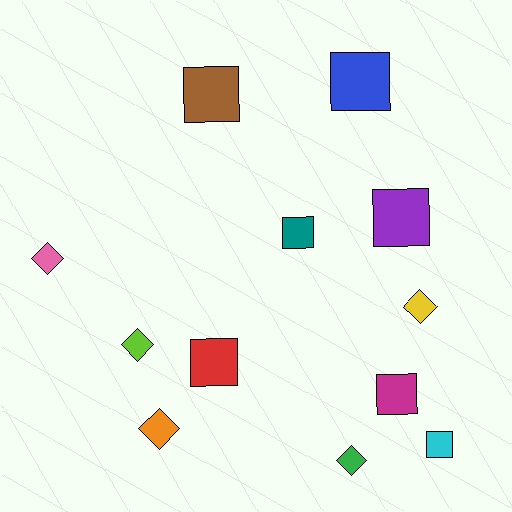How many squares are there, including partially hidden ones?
There are 7 squares.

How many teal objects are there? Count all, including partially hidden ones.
There is 1 teal object.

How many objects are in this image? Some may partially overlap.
There are 12 objects.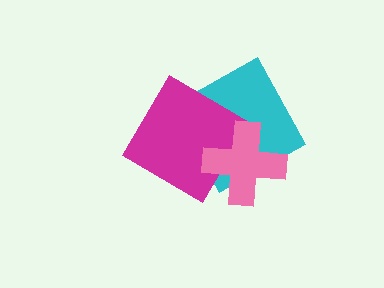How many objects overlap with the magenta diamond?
2 objects overlap with the magenta diamond.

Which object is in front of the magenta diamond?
The pink cross is in front of the magenta diamond.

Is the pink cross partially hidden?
No, no other shape covers it.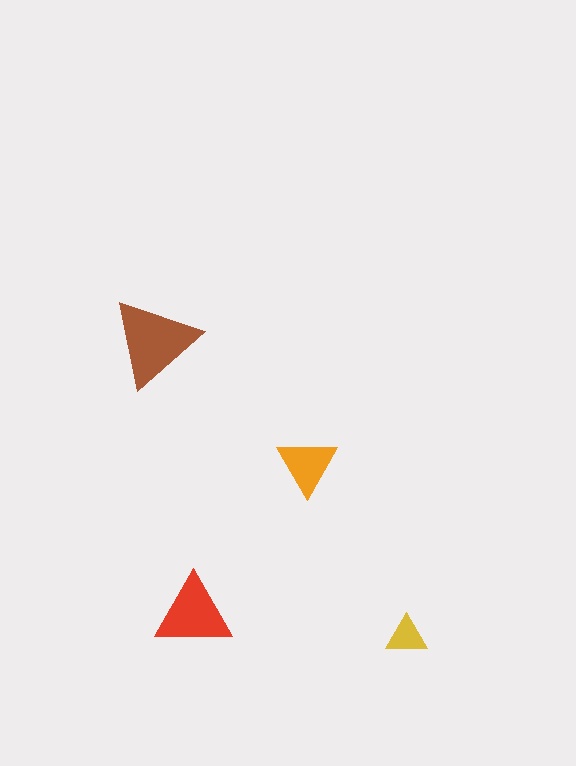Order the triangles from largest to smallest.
the brown one, the red one, the orange one, the yellow one.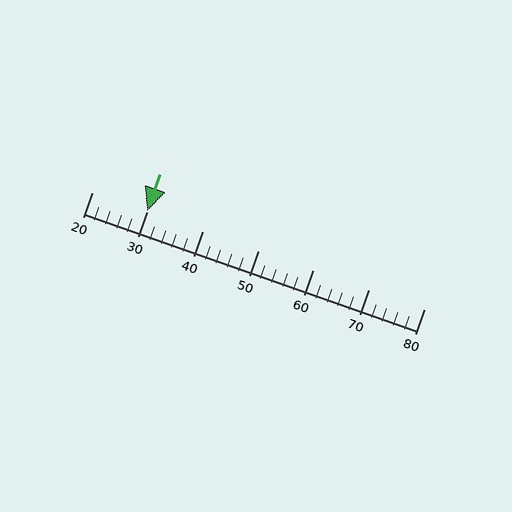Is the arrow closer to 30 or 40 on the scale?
The arrow is closer to 30.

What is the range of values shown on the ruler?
The ruler shows values from 20 to 80.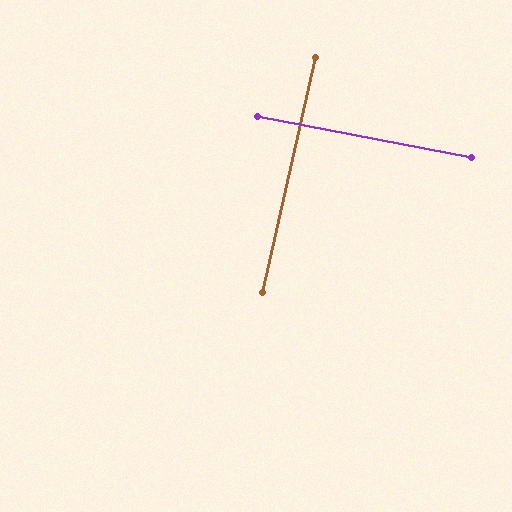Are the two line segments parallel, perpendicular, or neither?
Perpendicular — they meet at approximately 88°.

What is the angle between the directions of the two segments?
Approximately 88 degrees.